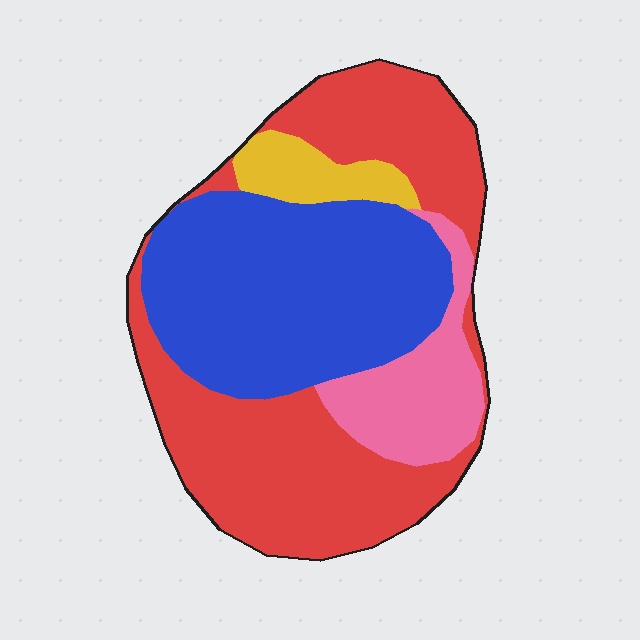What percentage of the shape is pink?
Pink covers 13% of the shape.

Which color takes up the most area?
Red, at roughly 45%.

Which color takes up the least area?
Yellow, at roughly 5%.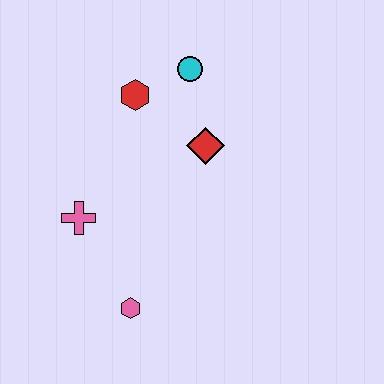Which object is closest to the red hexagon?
The cyan circle is closest to the red hexagon.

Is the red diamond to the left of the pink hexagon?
No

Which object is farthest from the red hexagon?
The pink hexagon is farthest from the red hexagon.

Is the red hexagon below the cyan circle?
Yes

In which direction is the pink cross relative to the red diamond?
The pink cross is to the left of the red diamond.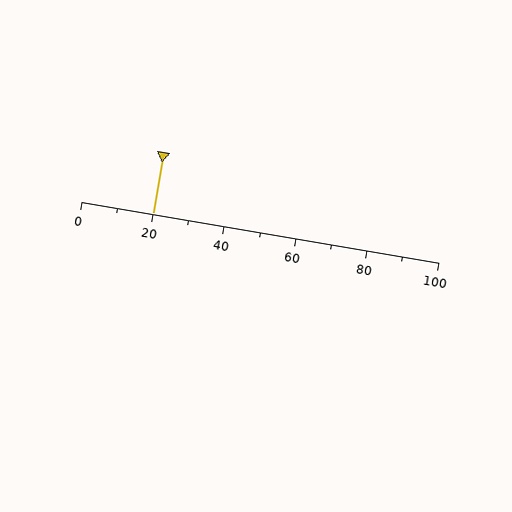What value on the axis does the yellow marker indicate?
The marker indicates approximately 20.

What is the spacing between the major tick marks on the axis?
The major ticks are spaced 20 apart.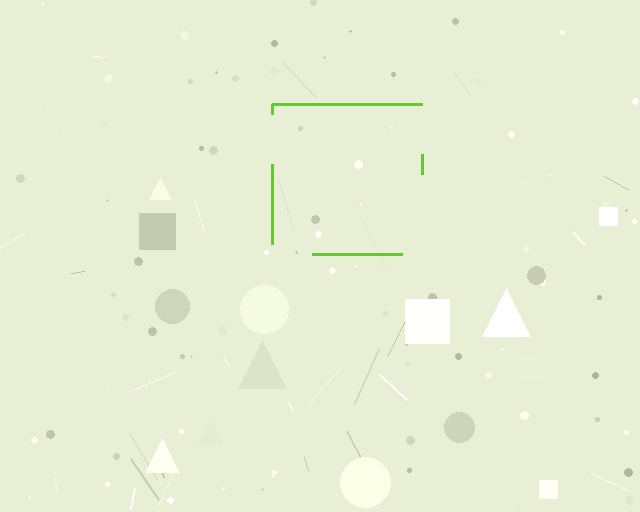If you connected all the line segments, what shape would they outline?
They would outline a square.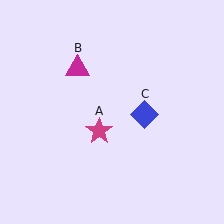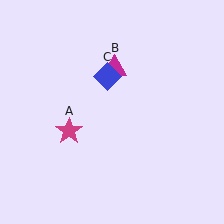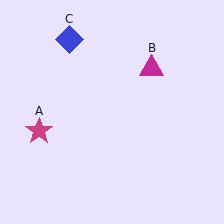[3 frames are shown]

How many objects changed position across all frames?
3 objects changed position: magenta star (object A), magenta triangle (object B), blue diamond (object C).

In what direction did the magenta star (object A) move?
The magenta star (object A) moved left.